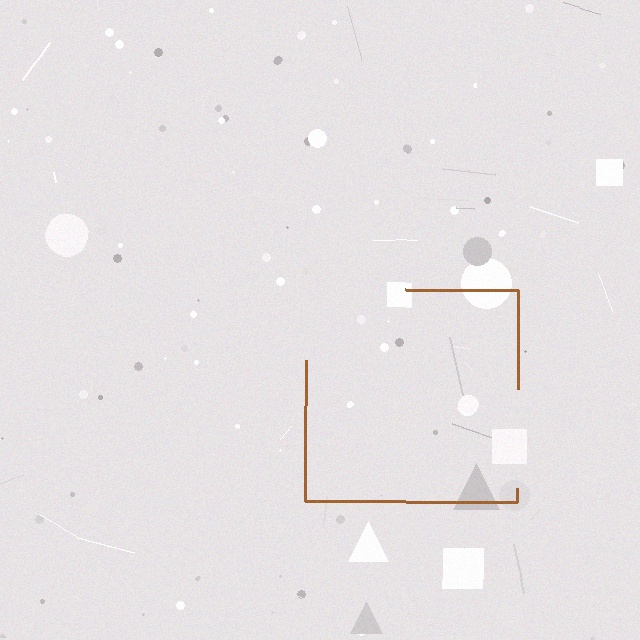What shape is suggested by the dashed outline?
The dashed outline suggests a square.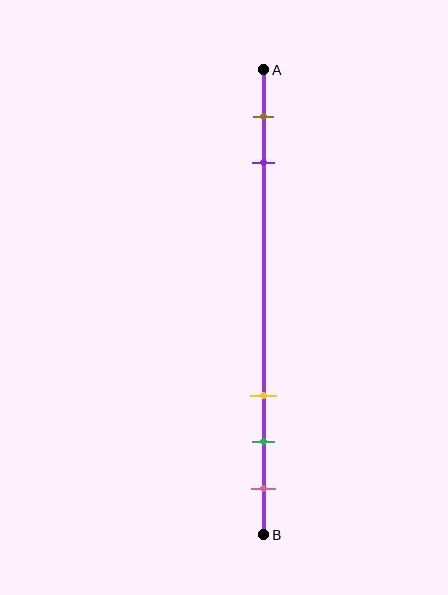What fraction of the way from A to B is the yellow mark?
The yellow mark is approximately 70% (0.7) of the way from A to B.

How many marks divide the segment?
There are 5 marks dividing the segment.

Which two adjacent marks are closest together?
The green and pink marks are the closest adjacent pair.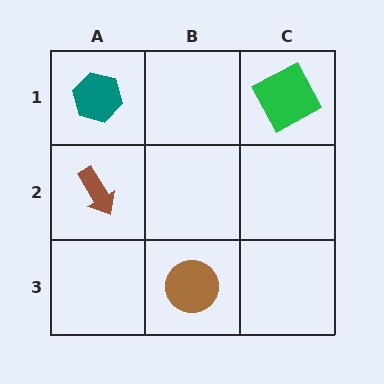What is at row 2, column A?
A brown arrow.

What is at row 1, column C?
A green square.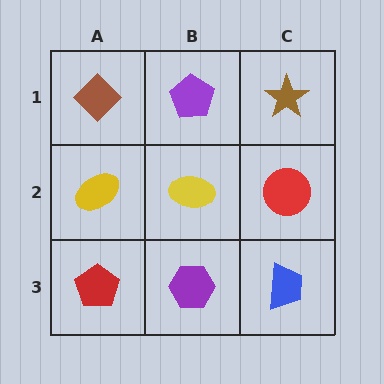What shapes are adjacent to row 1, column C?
A red circle (row 2, column C), a purple pentagon (row 1, column B).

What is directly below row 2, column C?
A blue trapezoid.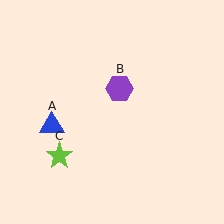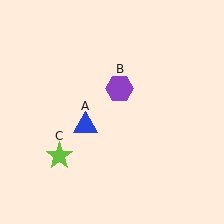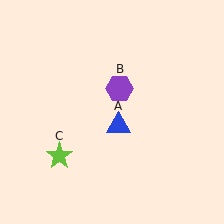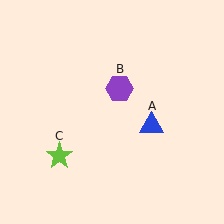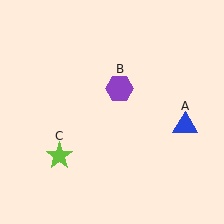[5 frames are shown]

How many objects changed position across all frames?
1 object changed position: blue triangle (object A).